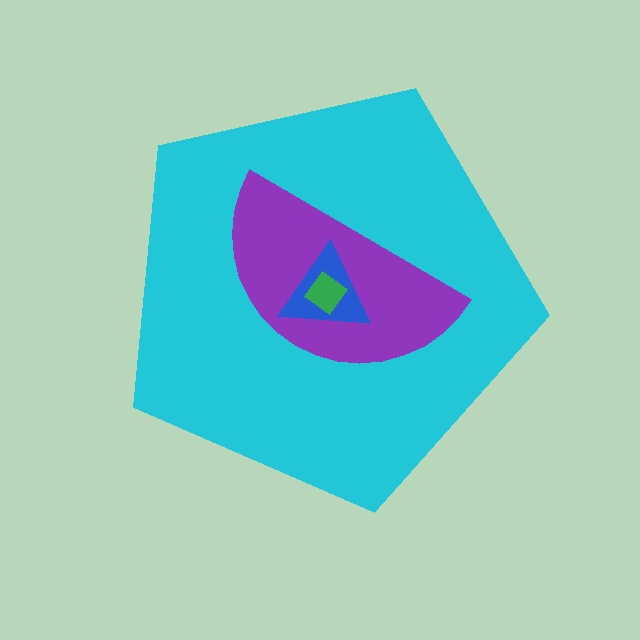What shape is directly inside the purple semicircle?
The blue triangle.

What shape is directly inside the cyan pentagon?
The purple semicircle.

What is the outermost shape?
The cyan pentagon.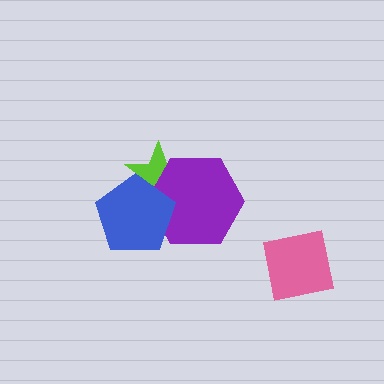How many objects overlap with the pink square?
0 objects overlap with the pink square.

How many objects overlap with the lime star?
2 objects overlap with the lime star.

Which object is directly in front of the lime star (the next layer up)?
The purple hexagon is directly in front of the lime star.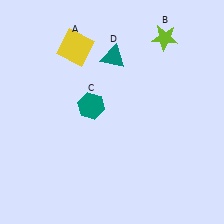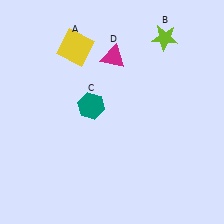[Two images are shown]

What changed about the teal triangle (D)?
In Image 1, D is teal. In Image 2, it changed to magenta.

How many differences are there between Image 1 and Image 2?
There is 1 difference between the two images.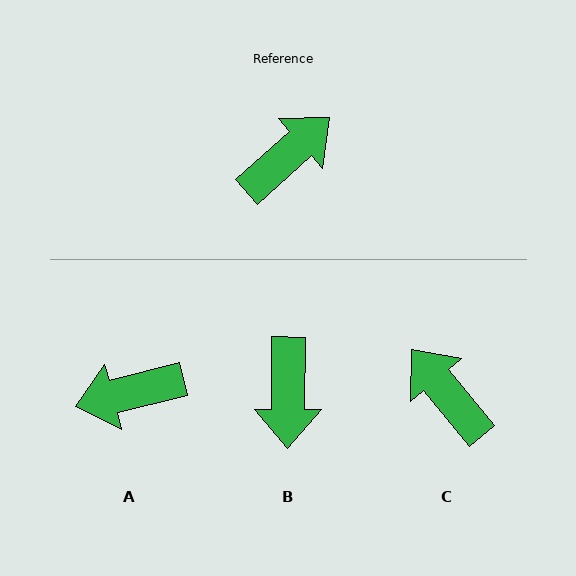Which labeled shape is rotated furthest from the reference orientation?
A, about 152 degrees away.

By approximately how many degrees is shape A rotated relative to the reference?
Approximately 152 degrees counter-clockwise.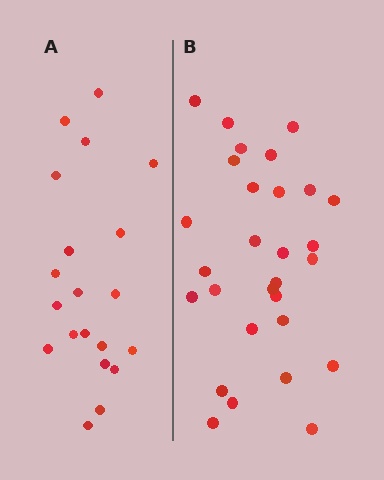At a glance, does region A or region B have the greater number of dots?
Region B (the right region) has more dots.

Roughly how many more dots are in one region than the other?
Region B has roughly 8 or so more dots than region A.